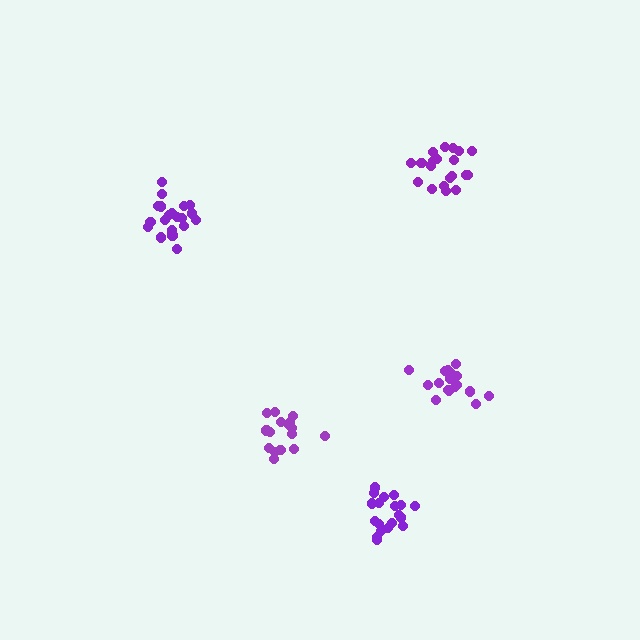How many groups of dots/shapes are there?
There are 5 groups.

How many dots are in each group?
Group 1: 20 dots, Group 2: 17 dots, Group 3: 19 dots, Group 4: 20 dots, Group 5: 19 dots (95 total).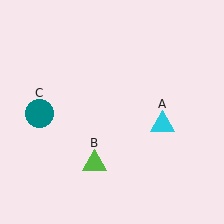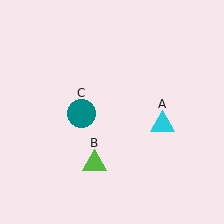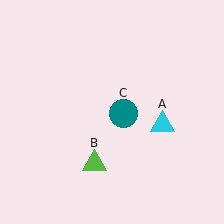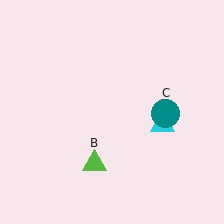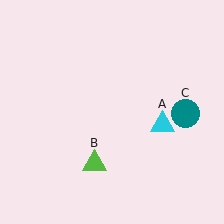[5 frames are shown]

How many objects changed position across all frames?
1 object changed position: teal circle (object C).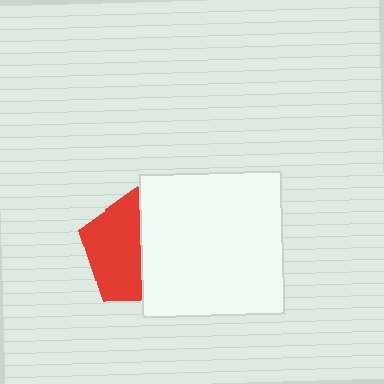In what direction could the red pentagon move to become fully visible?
The red pentagon could move left. That would shift it out from behind the white square entirely.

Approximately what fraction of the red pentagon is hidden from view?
Roughly 48% of the red pentagon is hidden behind the white square.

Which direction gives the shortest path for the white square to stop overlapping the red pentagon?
Moving right gives the shortest separation.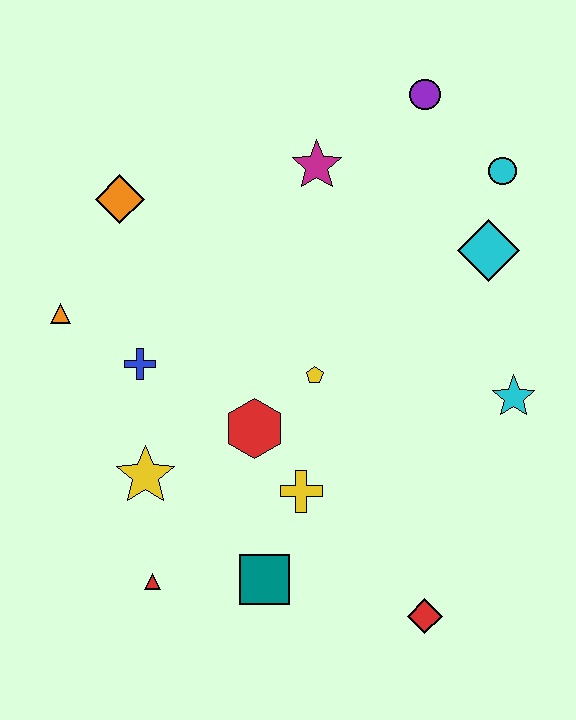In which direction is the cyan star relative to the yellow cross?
The cyan star is to the right of the yellow cross.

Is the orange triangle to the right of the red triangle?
No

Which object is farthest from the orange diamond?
The red diamond is farthest from the orange diamond.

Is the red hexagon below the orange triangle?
Yes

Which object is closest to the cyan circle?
The cyan diamond is closest to the cyan circle.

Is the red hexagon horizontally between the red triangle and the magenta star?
Yes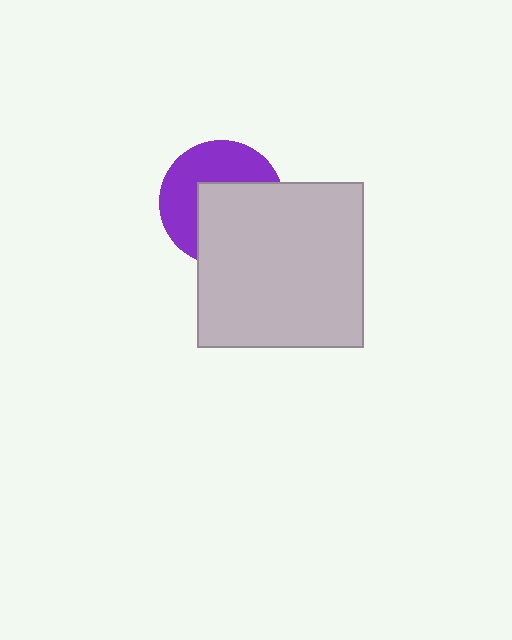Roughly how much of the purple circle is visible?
About half of it is visible (roughly 48%).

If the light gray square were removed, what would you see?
You would see the complete purple circle.